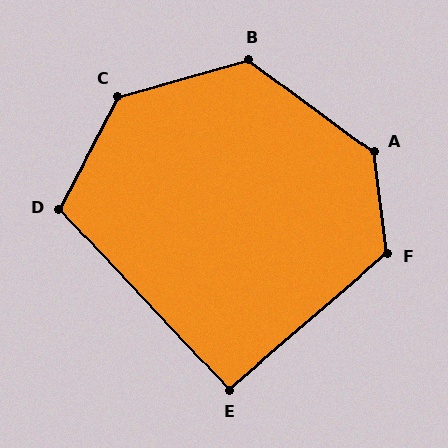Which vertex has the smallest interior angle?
E, at approximately 93 degrees.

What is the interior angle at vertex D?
Approximately 109 degrees (obtuse).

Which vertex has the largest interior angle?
A, at approximately 134 degrees.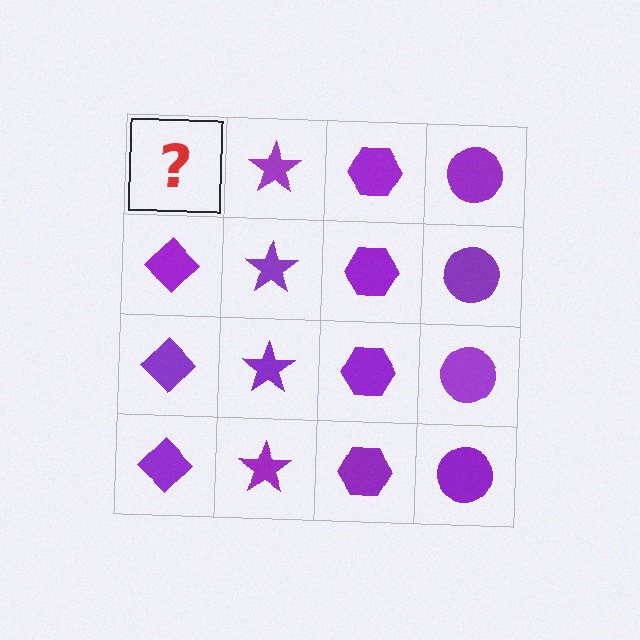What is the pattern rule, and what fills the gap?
The rule is that each column has a consistent shape. The gap should be filled with a purple diamond.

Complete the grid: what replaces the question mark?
The question mark should be replaced with a purple diamond.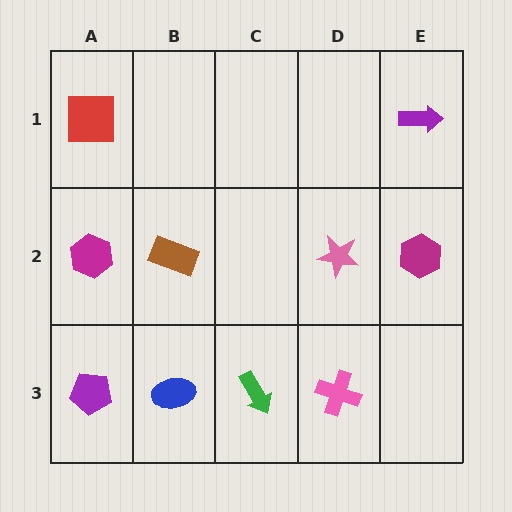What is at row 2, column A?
A magenta hexagon.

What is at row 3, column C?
A green arrow.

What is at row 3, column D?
A pink cross.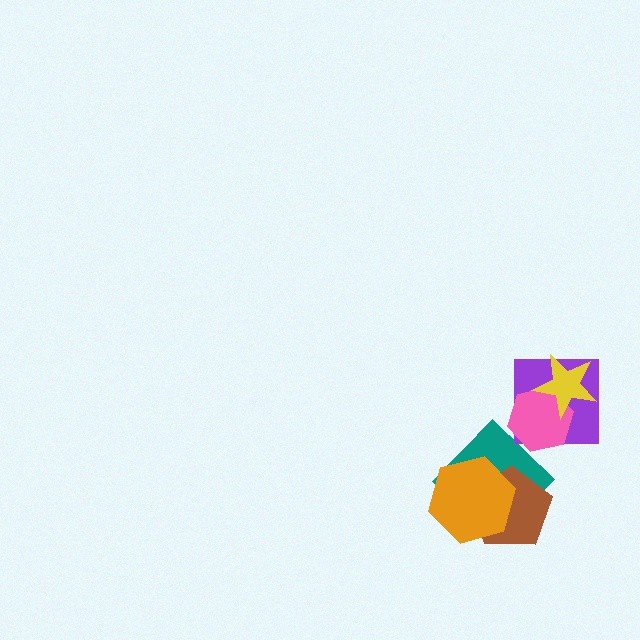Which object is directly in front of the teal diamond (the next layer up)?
The brown pentagon is directly in front of the teal diamond.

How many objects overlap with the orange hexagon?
2 objects overlap with the orange hexagon.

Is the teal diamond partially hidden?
Yes, it is partially covered by another shape.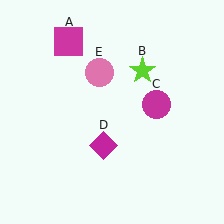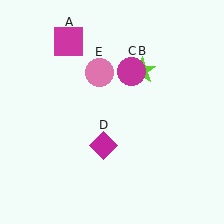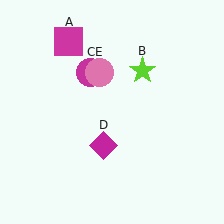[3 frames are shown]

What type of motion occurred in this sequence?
The magenta circle (object C) rotated counterclockwise around the center of the scene.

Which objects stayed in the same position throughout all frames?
Magenta square (object A) and lime star (object B) and magenta diamond (object D) and pink circle (object E) remained stationary.